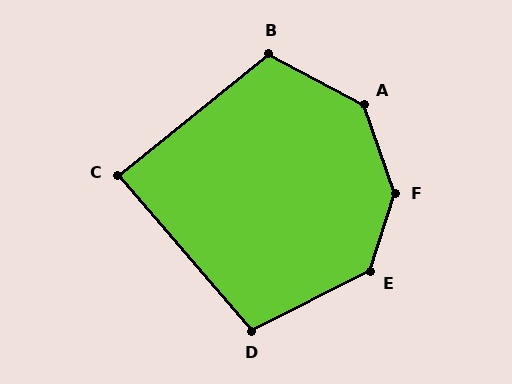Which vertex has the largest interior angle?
F, at approximately 143 degrees.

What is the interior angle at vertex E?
Approximately 134 degrees (obtuse).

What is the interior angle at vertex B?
Approximately 113 degrees (obtuse).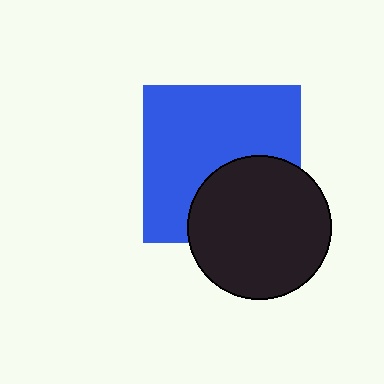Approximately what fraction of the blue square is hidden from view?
Roughly 35% of the blue square is hidden behind the black circle.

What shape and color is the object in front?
The object in front is a black circle.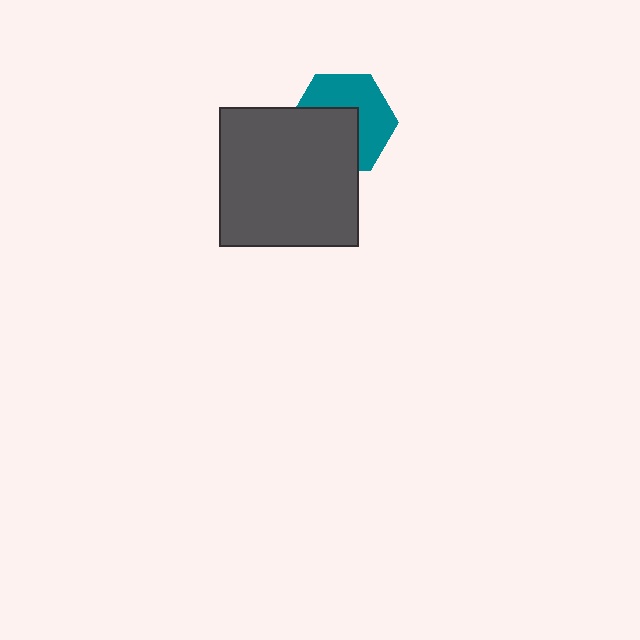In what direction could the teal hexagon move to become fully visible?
The teal hexagon could move toward the upper-right. That would shift it out from behind the dark gray square entirely.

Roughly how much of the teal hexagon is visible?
About half of it is visible (roughly 53%).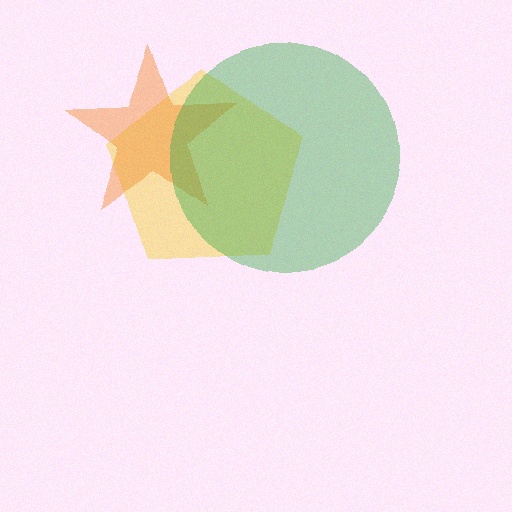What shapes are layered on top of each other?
The layered shapes are: a yellow pentagon, an orange star, a green circle.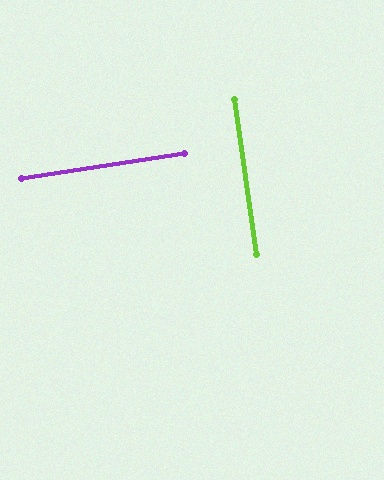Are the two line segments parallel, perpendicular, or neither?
Perpendicular — they meet at approximately 89°.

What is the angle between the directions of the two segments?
Approximately 89 degrees.